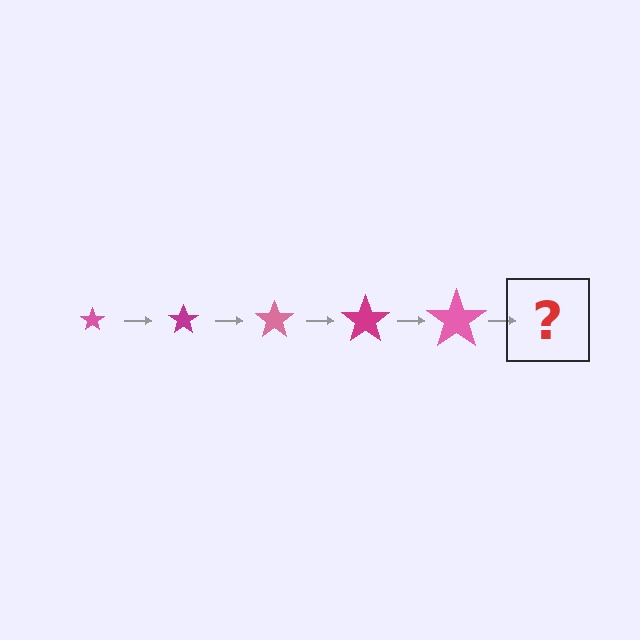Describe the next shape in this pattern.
It should be a magenta star, larger than the previous one.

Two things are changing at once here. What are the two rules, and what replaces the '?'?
The two rules are that the star grows larger each step and the color cycles through pink and magenta. The '?' should be a magenta star, larger than the previous one.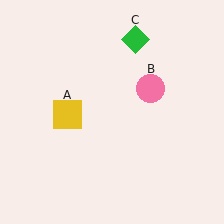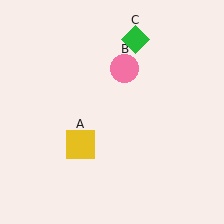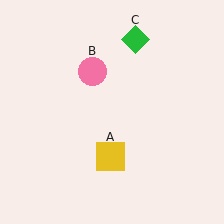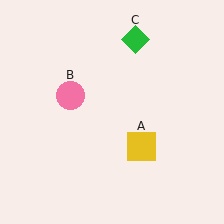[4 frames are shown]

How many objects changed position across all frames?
2 objects changed position: yellow square (object A), pink circle (object B).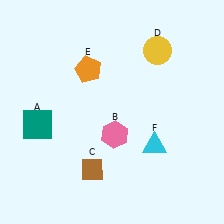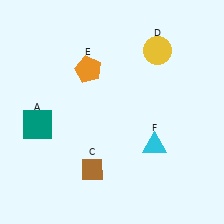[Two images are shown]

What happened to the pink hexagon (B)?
The pink hexagon (B) was removed in Image 2. It was in the bottom-right area of Image 1.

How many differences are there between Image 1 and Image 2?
There is 1 difference between the two images.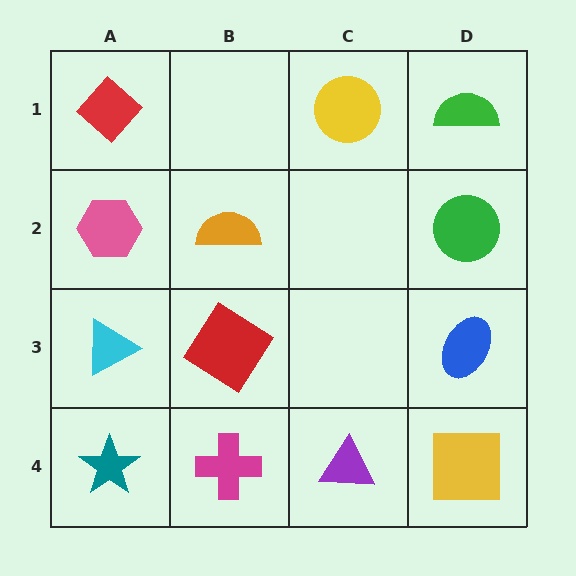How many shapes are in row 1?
3 shapes.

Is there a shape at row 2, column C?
No, that cell is empty.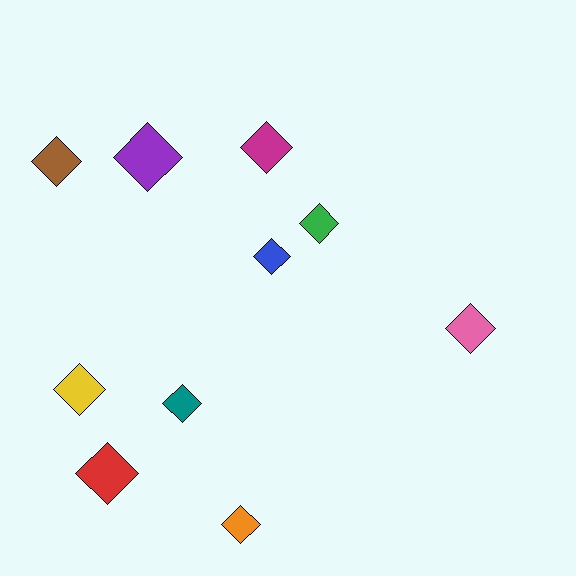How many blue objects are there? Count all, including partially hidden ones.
There is 1 blue object.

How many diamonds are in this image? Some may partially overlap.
There are 10 diamonds.